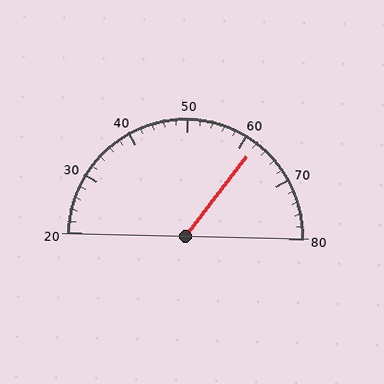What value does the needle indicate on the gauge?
The needle indicates approximately 62.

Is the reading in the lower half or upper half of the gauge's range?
The reading is in the upper half of the range (20 to 80).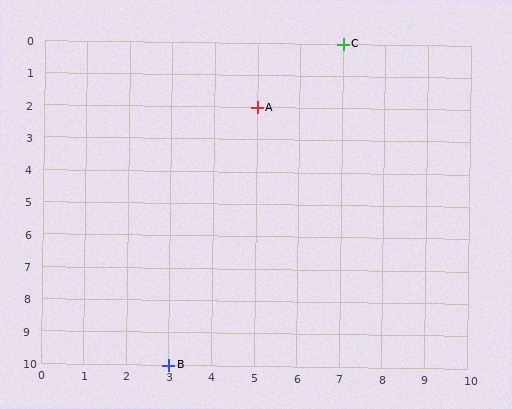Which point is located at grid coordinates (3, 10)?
Point B is at (3, 10).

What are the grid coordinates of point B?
Point B is at grid coordinates (3, 10).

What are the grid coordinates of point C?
Point C is at grid coordinates (7, 0).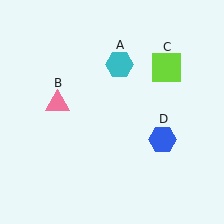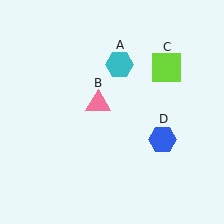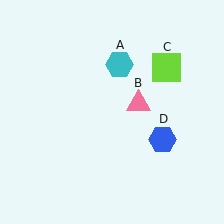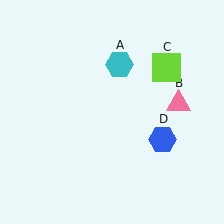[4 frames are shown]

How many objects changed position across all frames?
1 object changed position: pink triangle (object B).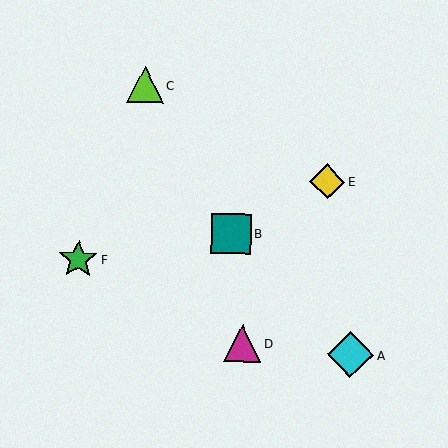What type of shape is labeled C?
Shape C is a lime triangle.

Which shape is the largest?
The cyan diamond (labeled A) is the largest.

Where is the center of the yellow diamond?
The center of the yellow diamond is at (327, 181).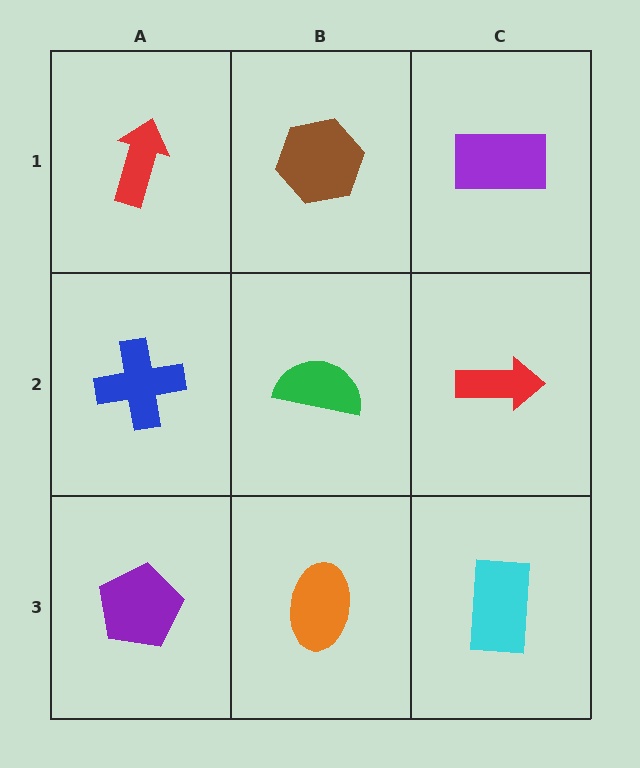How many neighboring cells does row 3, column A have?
2.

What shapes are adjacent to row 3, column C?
A red arrow (row 2, column C), an orange ellipse (row 3, column B).